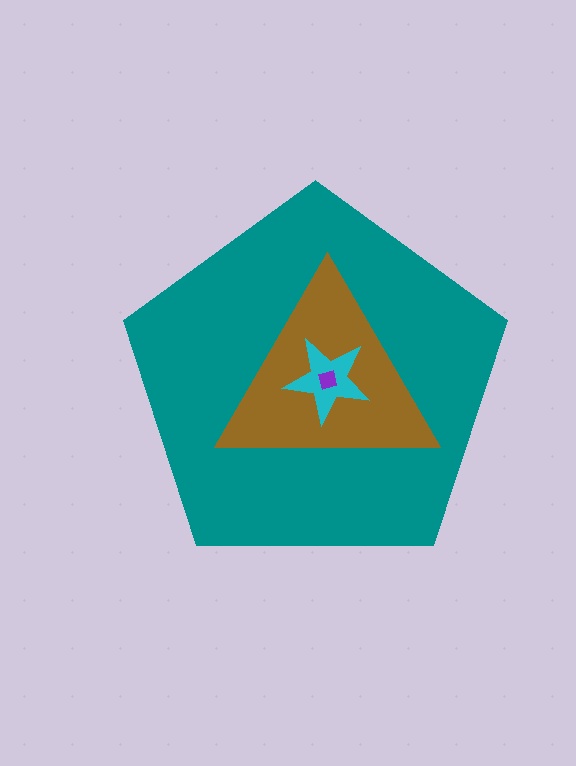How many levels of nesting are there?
4.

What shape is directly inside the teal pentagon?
The brown triangle.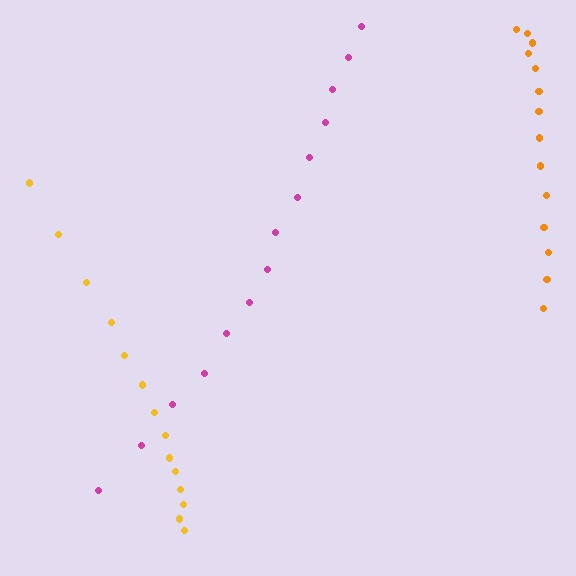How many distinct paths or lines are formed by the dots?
There are 3 distinct paths.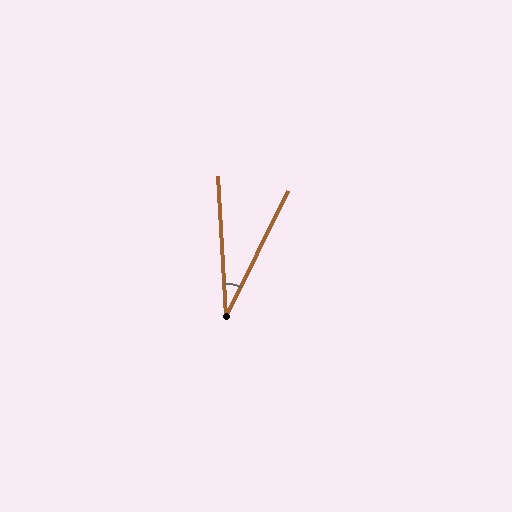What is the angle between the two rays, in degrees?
Approximately 30 degrees.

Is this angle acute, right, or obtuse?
It is acute.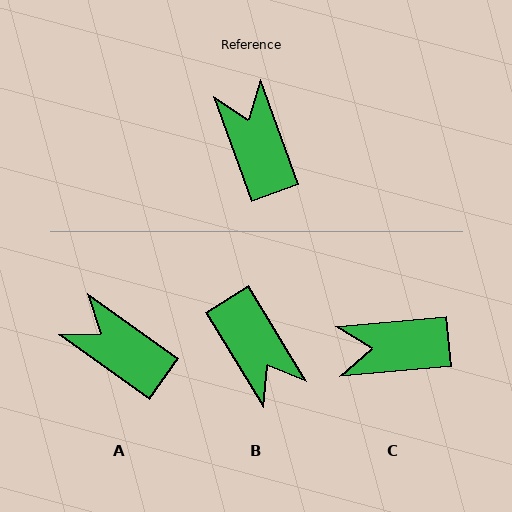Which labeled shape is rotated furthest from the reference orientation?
B, about 168 degrees away.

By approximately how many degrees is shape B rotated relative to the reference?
Approximately 168 degrees clockwise.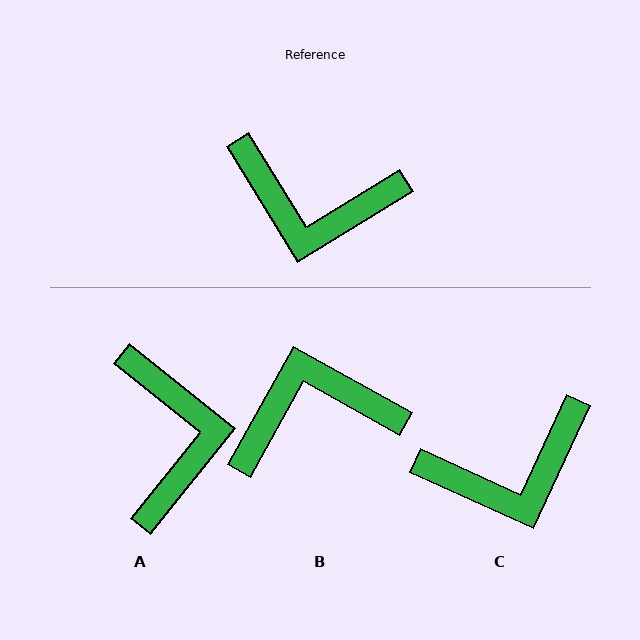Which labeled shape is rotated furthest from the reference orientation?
B, about 151 degrees away.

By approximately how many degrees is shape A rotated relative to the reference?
Approximately 110 degrees counter-clockwise.